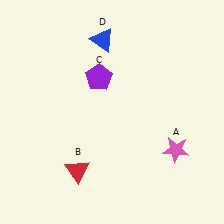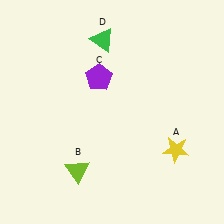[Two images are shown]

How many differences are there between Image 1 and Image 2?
There are 3 differences between the two images.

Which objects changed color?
A changed from pink to yellow. B changed from red to lime. D changed from blue to green.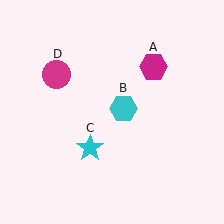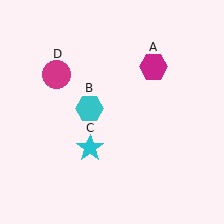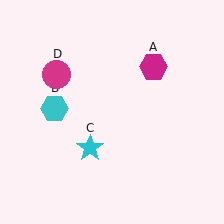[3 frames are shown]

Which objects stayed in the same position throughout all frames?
Magenta hexagon (object A) and cyan star (object C) and magenta circle (object D) remained stationary.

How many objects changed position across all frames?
1 object changed position: cyan hexagon (object B).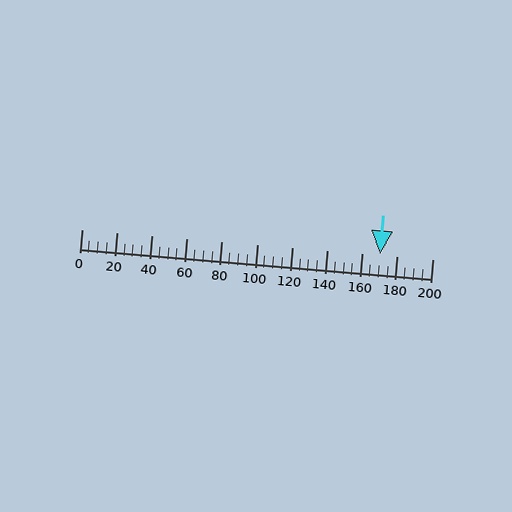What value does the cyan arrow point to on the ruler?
The cyan arrow points to approximately 170.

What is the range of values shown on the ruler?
The ruler shows values from 0 to 200.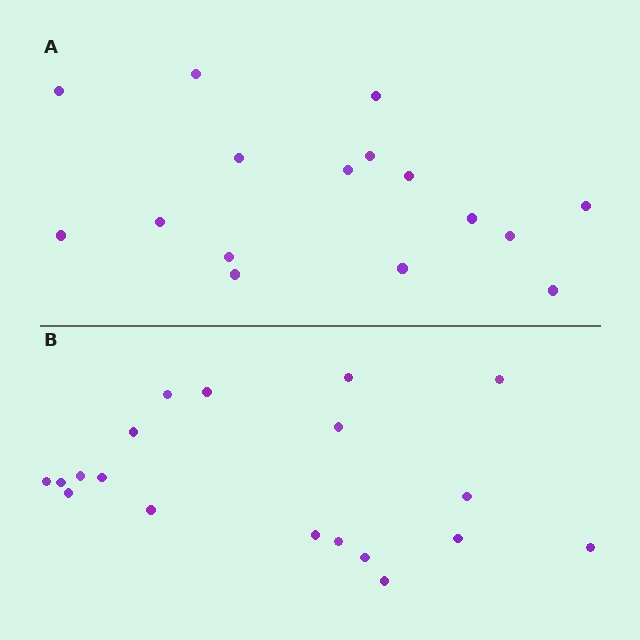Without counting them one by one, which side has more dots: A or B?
Region B (the bottom region) has more dots.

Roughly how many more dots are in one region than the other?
Region B has just a few more — roughly 2 or 3 more dots than region A.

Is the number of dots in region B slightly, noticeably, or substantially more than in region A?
Region B has only slightly more — the two regions are fairly close. The ratio is roughly 1.2 to 1.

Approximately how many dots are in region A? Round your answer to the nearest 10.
About 20 dots. (The exact count is 16, which rounds to 20.)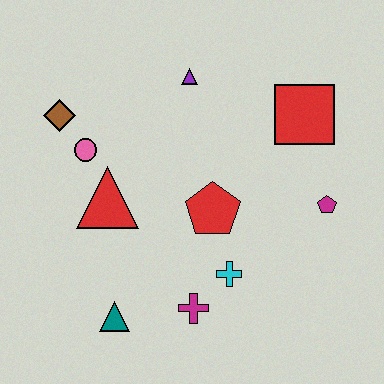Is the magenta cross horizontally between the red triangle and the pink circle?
No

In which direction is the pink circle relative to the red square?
The pink circle is to the left of the red square.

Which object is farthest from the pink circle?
The magenta pentagon is farthest from the pink circle.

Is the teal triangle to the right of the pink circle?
Yes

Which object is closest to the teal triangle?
The magenta cross is closest to the teal triangle.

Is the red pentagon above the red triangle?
No